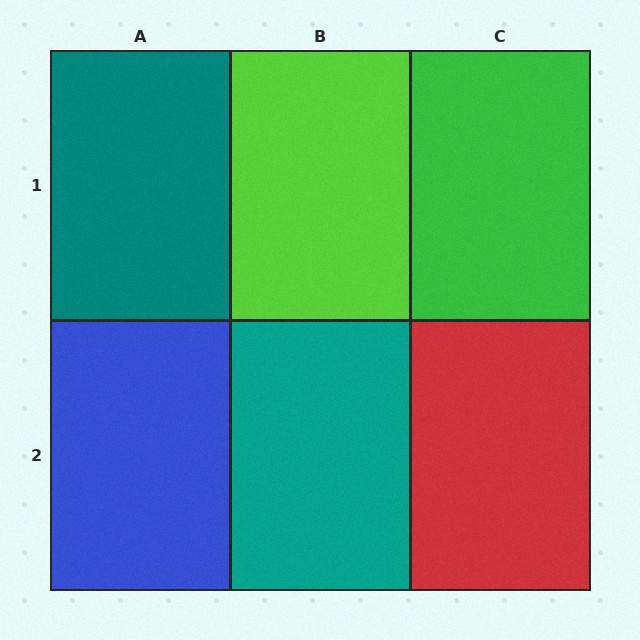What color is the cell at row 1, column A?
Teal.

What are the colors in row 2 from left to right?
Blue, teal, red.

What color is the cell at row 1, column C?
Green.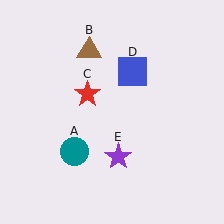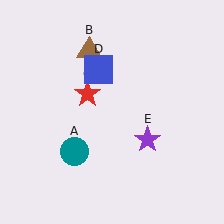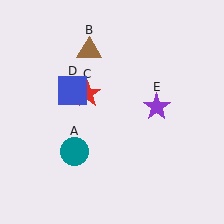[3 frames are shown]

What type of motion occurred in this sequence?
The blue square (object D), purple star (object E) rotated counterclockwise around the center of the scene.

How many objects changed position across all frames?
2 objects changed position: blue square (object D), purple star (object E).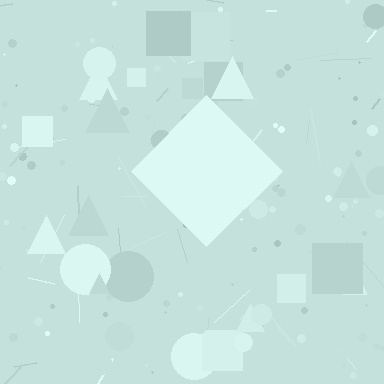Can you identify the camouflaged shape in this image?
The camouflaged shape is a diamond.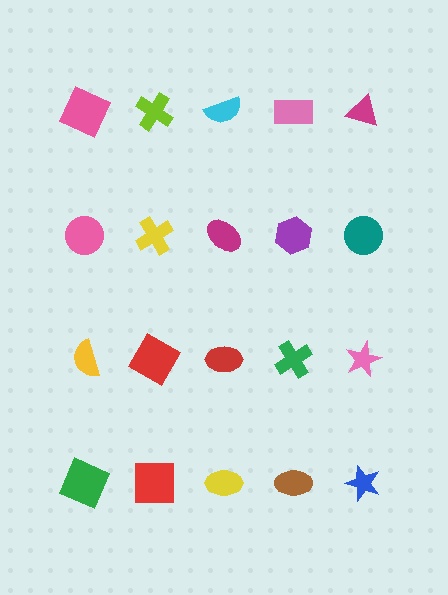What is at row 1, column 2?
A lime cross.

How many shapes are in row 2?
5 shapes.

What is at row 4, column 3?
A yellow ellipse.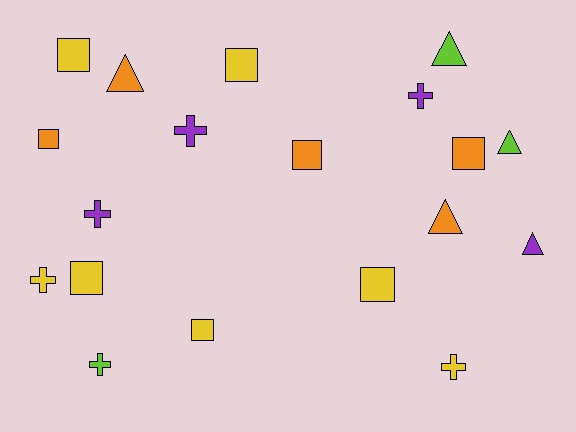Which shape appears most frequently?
Square, with 8 objects.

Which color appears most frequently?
Yellow, with 7 objects.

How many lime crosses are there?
There is 1 lime cross.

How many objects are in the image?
There are 19 objects.